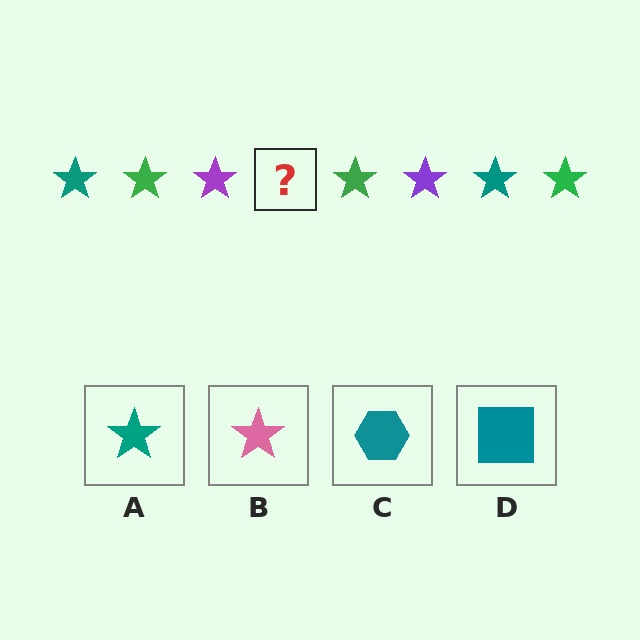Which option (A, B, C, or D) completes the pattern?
A.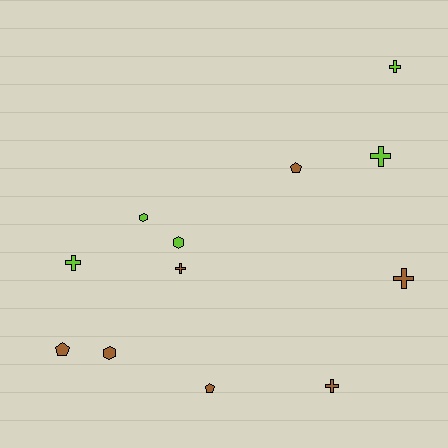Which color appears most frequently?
Brown, with 7 objects.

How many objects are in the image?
There are 12 objects.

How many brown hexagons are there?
There is 1 brown hexagon.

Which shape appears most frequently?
Cross, with 6 objects.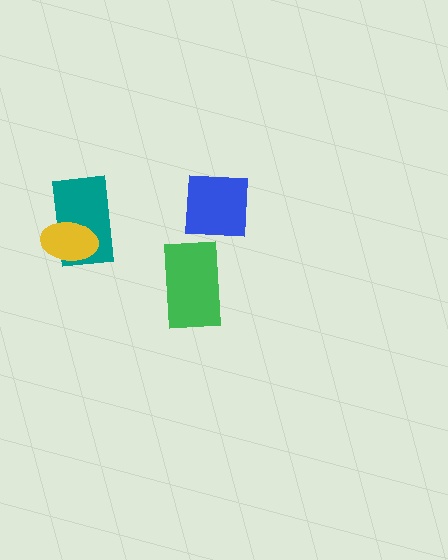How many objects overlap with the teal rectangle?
1 object overlaps with the teal rectangle.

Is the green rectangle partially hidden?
No, no other shape covers it.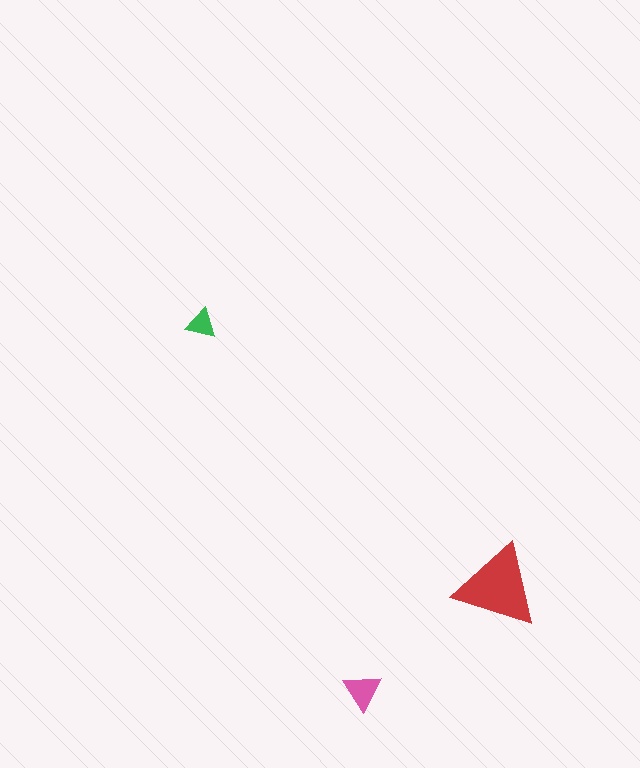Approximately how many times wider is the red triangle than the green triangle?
About 2.5 times wider.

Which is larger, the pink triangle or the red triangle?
The red one.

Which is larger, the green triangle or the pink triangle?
The pink one.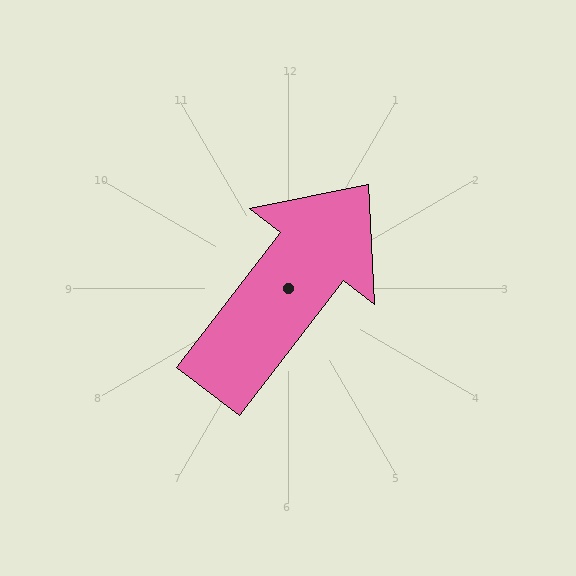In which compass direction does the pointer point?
Northeast.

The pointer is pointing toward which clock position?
Roughly 1 o'clock.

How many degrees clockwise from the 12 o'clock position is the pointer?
Approximately 38 degrees.